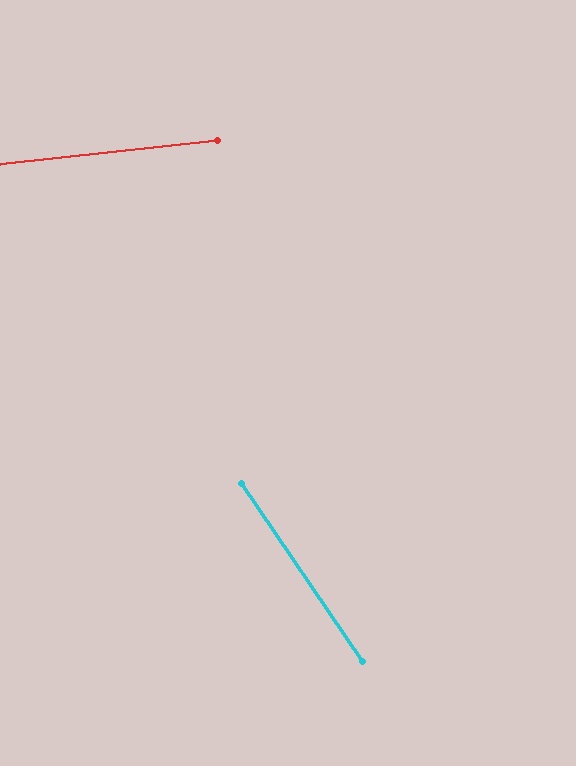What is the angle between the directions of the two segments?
Approximately 62 degrees.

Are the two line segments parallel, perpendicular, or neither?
Neither parallel nor perpendicular — they differ by about 62°.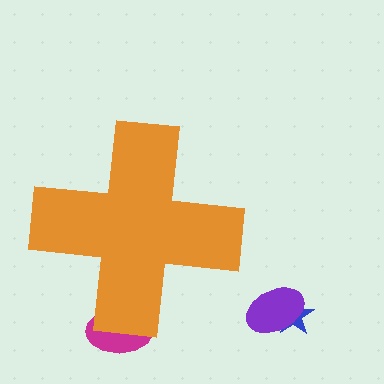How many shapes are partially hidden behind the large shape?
1 shape is partially hidden.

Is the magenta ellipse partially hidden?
Yes, the magenta ellipse is partially hidden behind the orange cross.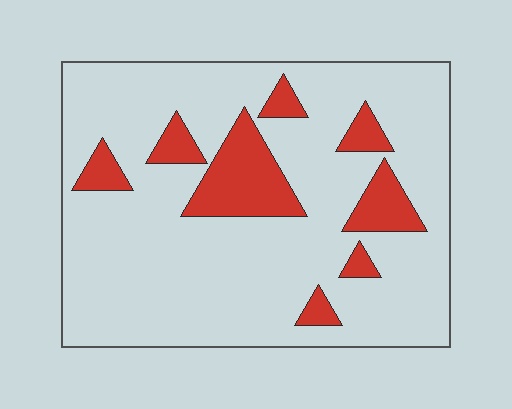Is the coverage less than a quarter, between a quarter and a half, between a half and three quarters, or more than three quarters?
Less than a quarter.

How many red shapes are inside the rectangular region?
8.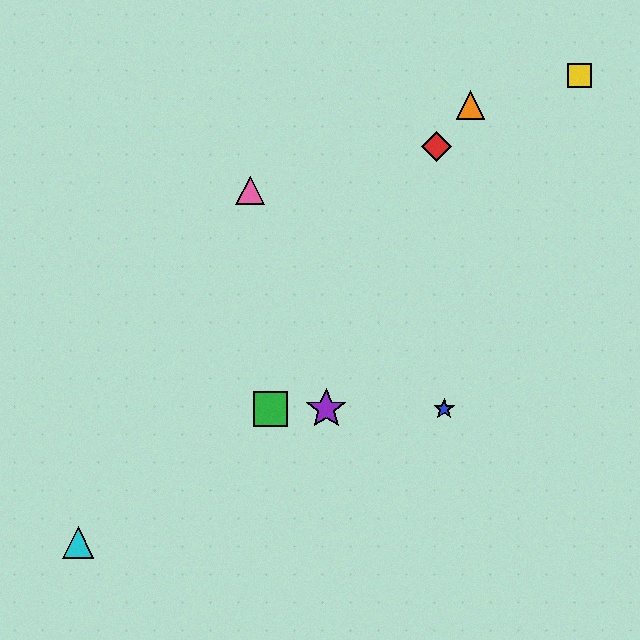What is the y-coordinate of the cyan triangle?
The cyan triangle is at y≈542.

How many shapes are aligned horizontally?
3 shapes (the blue star, the green square, the purple star) are aligned horizontally.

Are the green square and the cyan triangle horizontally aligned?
No, the green square is at y≈409 and the cyan triangle is at y≈542.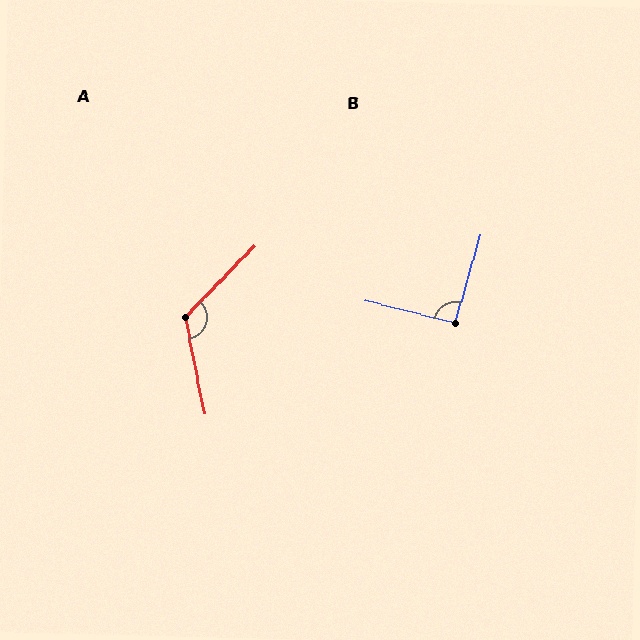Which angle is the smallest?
B, at approximately 92 degrees.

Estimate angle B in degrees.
Approximately 92 degrees.